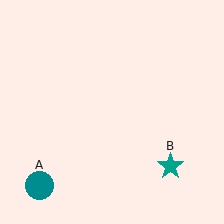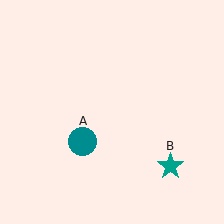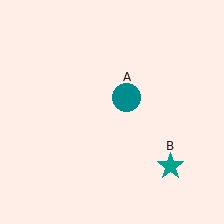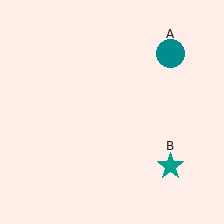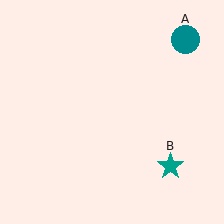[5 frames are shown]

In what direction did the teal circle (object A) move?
The teal circle (object A) moved up and to the right.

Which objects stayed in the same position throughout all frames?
Teal star (object B) remained stationary.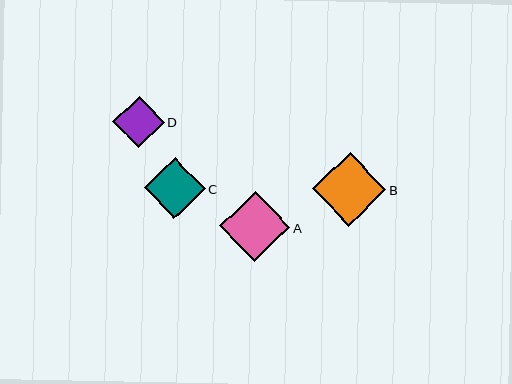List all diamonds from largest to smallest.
From largest to smallest: B, A, C, D.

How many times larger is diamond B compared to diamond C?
Diamond B is approximately 1.2 times the size of diamond C.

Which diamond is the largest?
Diamond B is the largest with a size of approximately 73 pixels.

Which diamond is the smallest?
Diamond D is the smallest with a size of approximately 52 pixels.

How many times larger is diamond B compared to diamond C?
Diamond B is approximately 1.2 times the size of diamond C.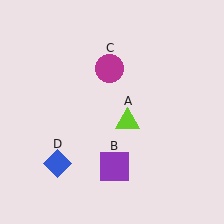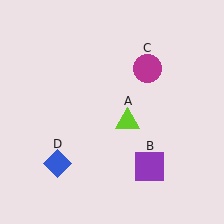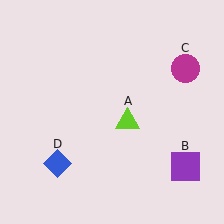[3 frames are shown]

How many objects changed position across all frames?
2 objects changed position: purple square (object B), magenta circle (object C).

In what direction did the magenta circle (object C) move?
The magenta circle (object C) moved right.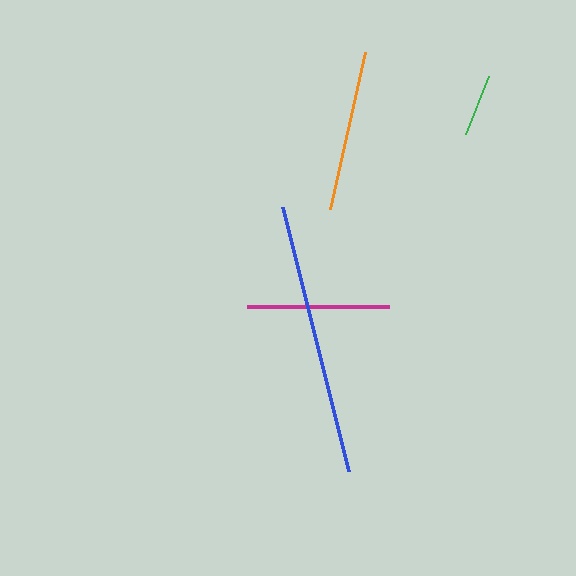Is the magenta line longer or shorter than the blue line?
The blue line is longer than the magenta line.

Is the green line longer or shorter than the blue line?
The blue line is longer than the green line.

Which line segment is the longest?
The blue line is the longest at approximately 272 pixels.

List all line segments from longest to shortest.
From longest to shortest: blue, orange, magenta, green.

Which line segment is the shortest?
The green line is the shortest at approximately 62 pixels.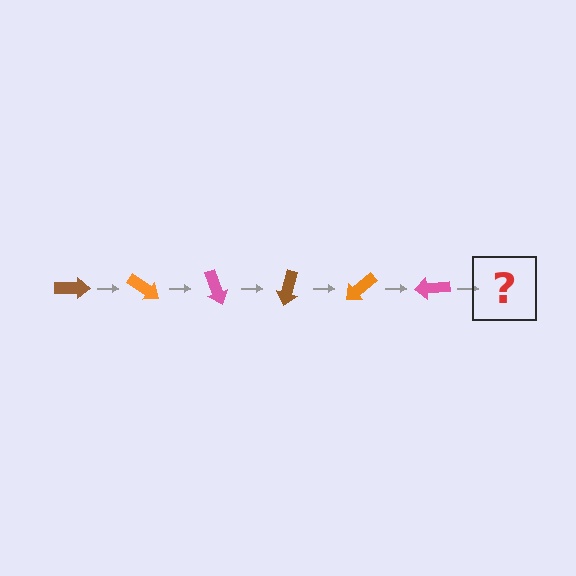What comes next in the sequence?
The next element should be a brown arrow, rotated 210 degrees from the start.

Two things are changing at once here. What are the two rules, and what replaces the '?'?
The two rules are that it rotates 35 degrees each step and the color cycles through brown, orange, and pink. The '?' should be a brown arrow, rotated 210 degrees from the start.